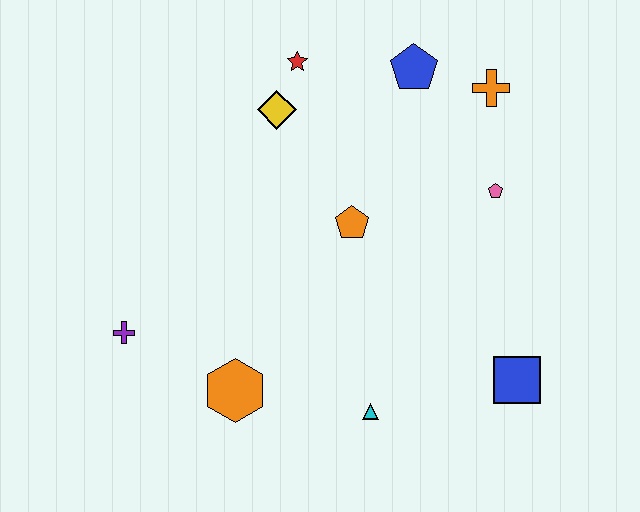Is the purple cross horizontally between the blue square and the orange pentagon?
No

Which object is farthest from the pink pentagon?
The purple cross is farthest from the pink pentagon.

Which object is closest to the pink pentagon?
The orange cross is closest to the pink pentagon.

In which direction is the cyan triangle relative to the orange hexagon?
The cyan triangle is to the right of the orange hexagon.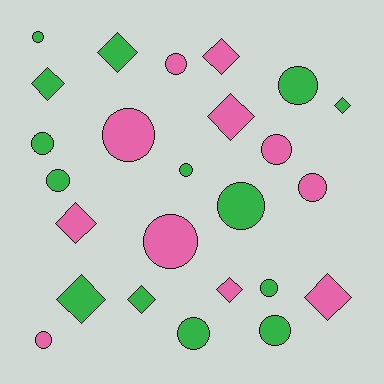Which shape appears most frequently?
Circle, with 15 objects.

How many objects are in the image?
There are 25 objects.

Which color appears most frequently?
Green, with 14 objects.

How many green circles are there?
There are 9 green circles.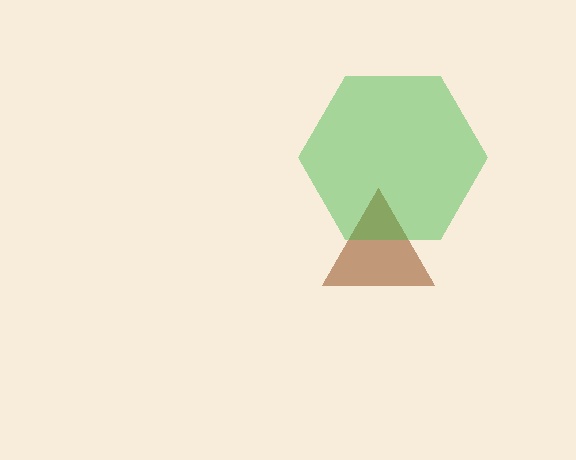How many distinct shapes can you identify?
There are 2 distinct shapes: a brown triangle, a green hexagon.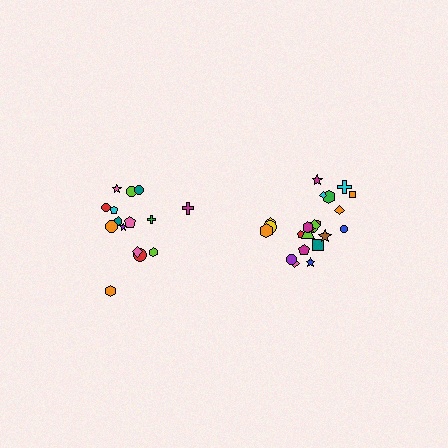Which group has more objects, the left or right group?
The right group.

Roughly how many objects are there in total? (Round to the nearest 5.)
Roughly 35 objects in total.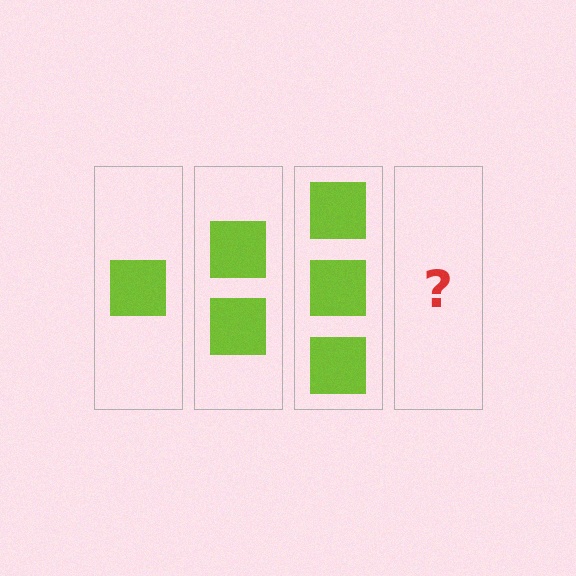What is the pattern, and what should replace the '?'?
The pattern is that each step adds one more square. The '?' should be 4 squares.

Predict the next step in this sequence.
The next step is 4 squares.